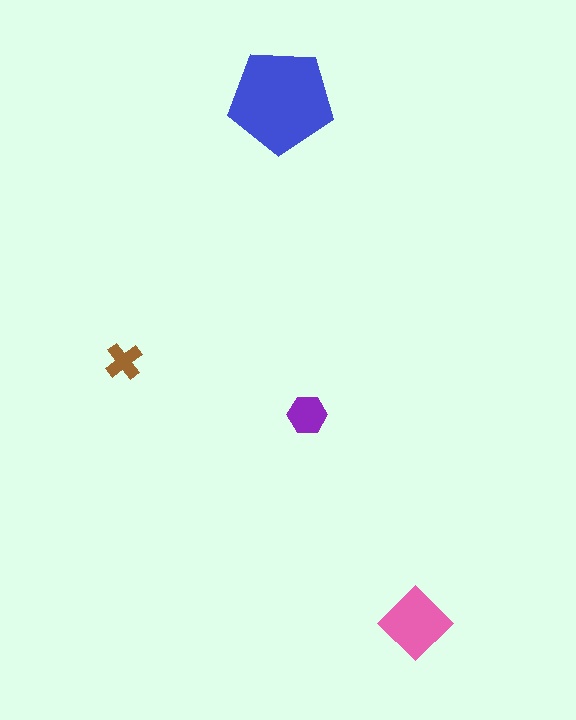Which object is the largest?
The blue pentagon.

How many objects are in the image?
There are 4 objects in the image.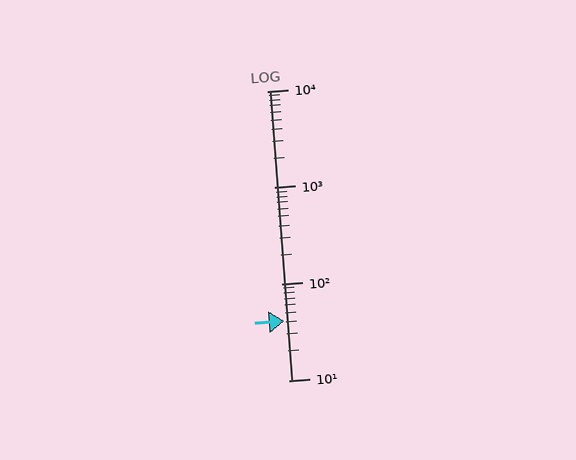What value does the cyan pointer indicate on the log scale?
The pointer indicates approximately 41.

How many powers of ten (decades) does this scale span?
The scale spans 3 decades, from 10 to 10000.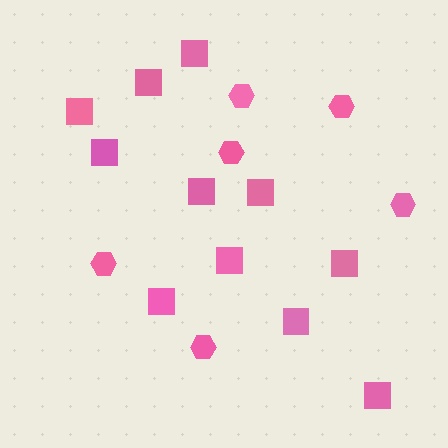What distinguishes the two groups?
There are 2 groups: one group of squares (11) and one group of hexagons (6).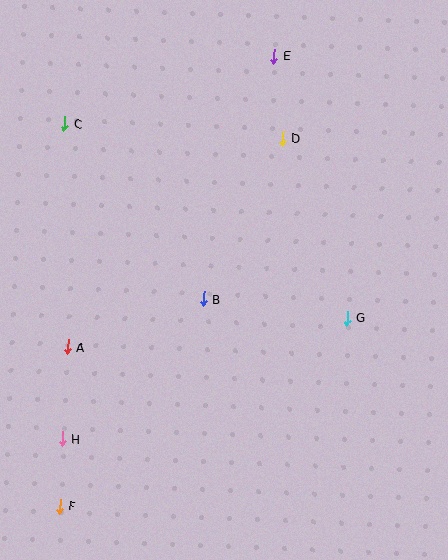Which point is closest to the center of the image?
Point B at (204, 299) is closest to the center.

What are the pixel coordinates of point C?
Point C is at (65, 124).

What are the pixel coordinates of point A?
Point A is at (68, 347).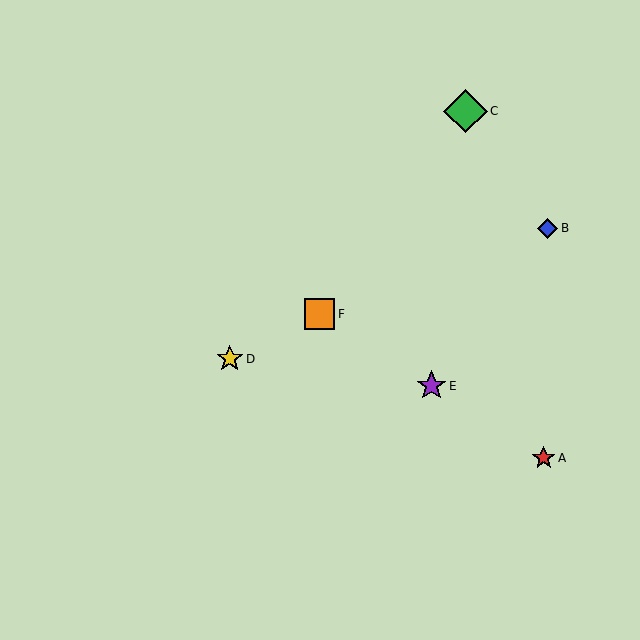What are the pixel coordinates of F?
Object F is at (320, 314).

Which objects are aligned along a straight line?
Objects A, E, F are aligned along a straight line.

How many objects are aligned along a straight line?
3 objects (A, E, F) are aligned along a straight line.